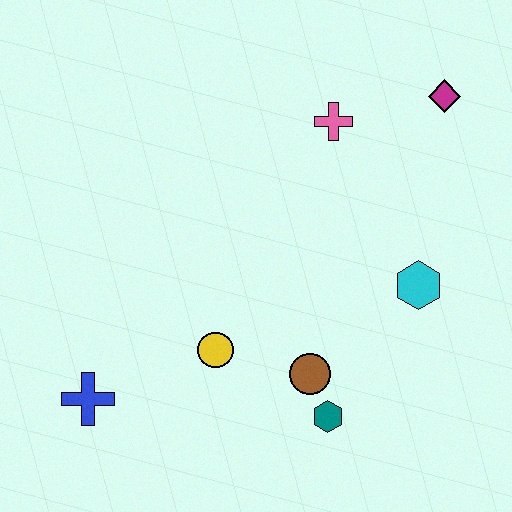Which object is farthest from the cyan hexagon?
The blue cross is farthest from the cyan hexagon.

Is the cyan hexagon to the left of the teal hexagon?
No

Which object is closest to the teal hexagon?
The brown circle is closest to the teal hexagon.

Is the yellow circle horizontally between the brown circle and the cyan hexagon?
No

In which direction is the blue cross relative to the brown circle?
The blue cross is to the left of the brown circle.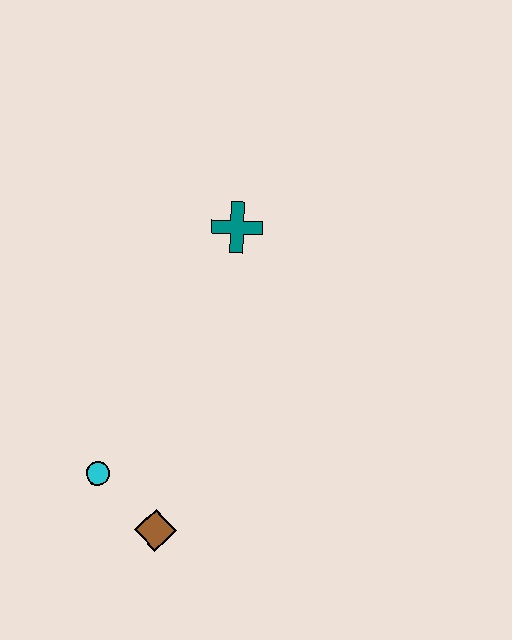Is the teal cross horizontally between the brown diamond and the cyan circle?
No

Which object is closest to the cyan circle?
The brown diamond is closest to the cyan circle.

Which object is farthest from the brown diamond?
The teal cross is farthest from the brown diamond.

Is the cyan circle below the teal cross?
Yes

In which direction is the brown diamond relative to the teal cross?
The brown diamond is below the teal cross.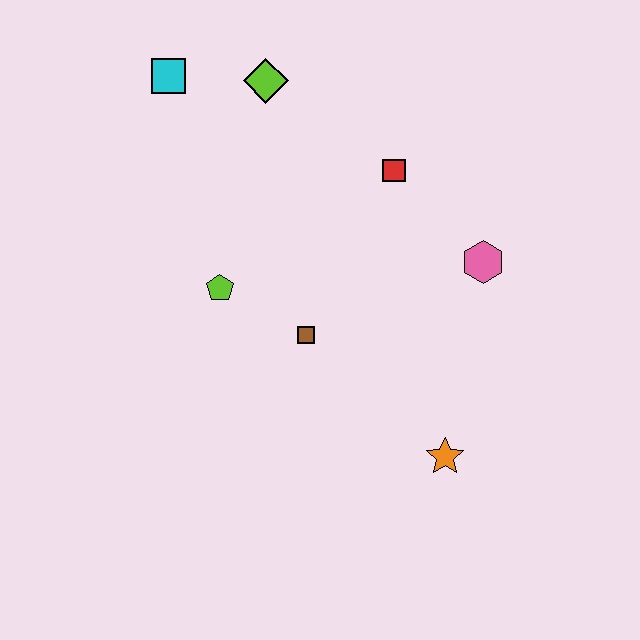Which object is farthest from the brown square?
The cyan square is farthest from the brown square.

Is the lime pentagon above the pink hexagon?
No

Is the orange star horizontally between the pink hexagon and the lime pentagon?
Yes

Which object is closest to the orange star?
The brown square is closest to the orange star.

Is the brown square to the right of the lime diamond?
Yes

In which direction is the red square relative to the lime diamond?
The red square is to the right of the lime diamond.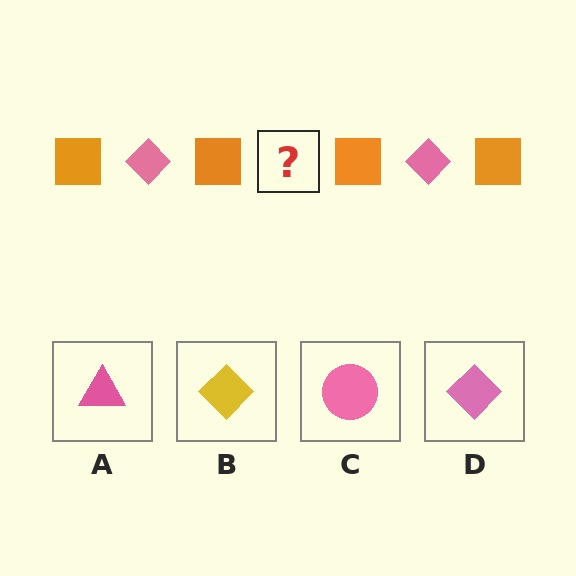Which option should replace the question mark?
Option D.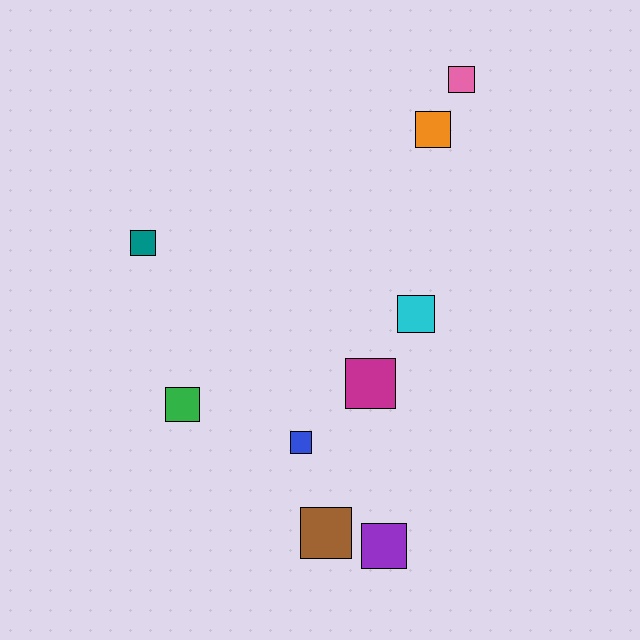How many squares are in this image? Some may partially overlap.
There are 9 squares.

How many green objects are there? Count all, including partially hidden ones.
There is 1 green object.